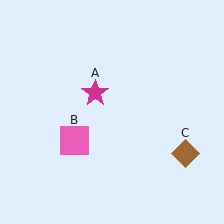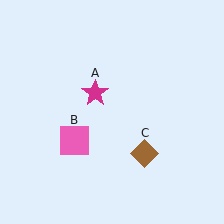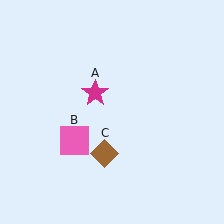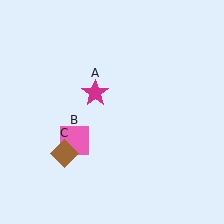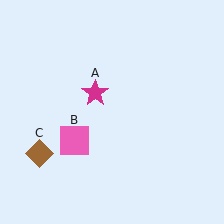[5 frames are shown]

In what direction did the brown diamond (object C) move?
The brown diamond (object C) moved left.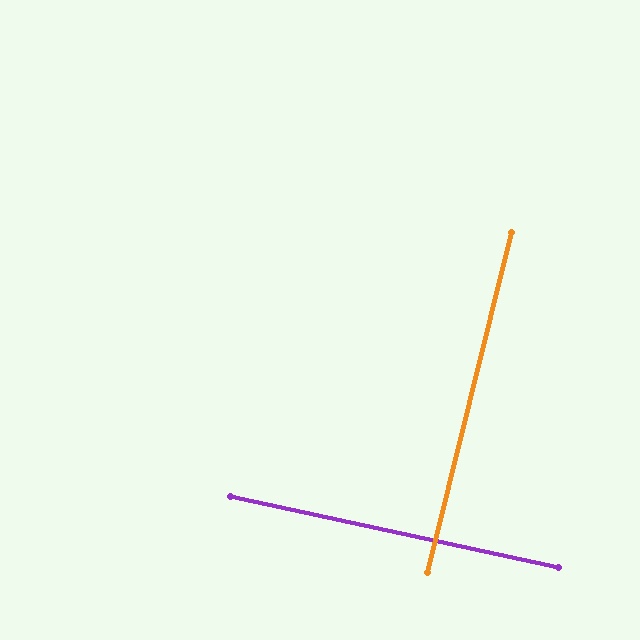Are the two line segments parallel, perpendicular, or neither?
Perpendicular — they meet at approximately 88°.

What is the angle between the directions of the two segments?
Approximately 88 degrees.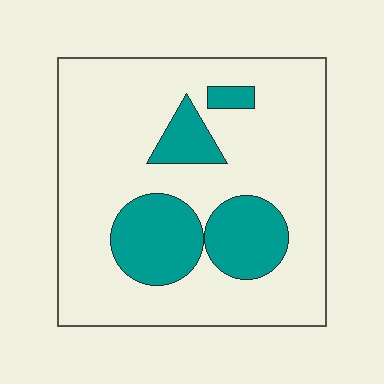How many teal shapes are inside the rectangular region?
4.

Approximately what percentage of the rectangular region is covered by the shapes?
Approximately 25%.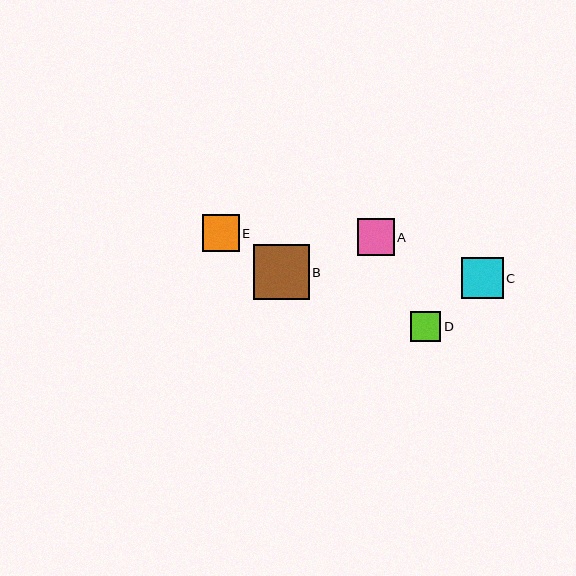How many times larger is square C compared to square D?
Square C is approximately 1.4 times the size of square D.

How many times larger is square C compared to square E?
Square C is approximately 1.1 times the size of square E.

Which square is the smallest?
Square D is the smallest with a size of approximately 30 pixels.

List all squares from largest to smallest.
From largest to smallest: B, C, E, A, D.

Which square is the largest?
Square B is the largest with a size of approximately 56 pixels.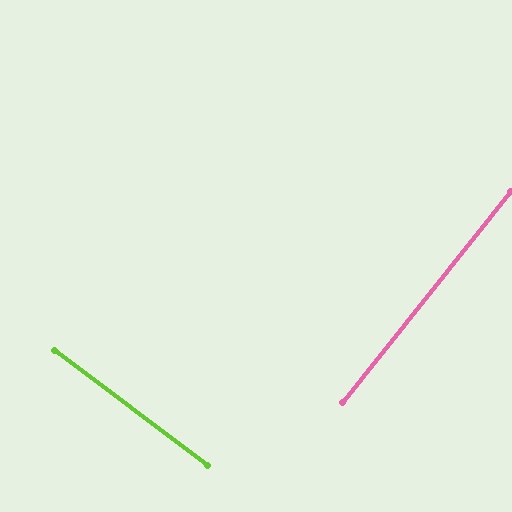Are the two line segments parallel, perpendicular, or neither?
Perpendicular — they meet at approximately 89°.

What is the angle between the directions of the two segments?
Approximately 89 degrees.